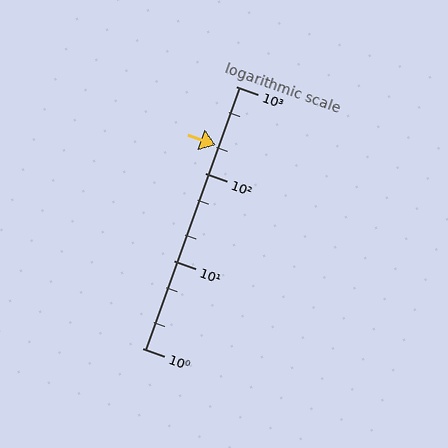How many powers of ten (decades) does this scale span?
The scale spans 3 decades, from 1 to 1000.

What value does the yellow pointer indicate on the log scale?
The pointer indicates approximately 210.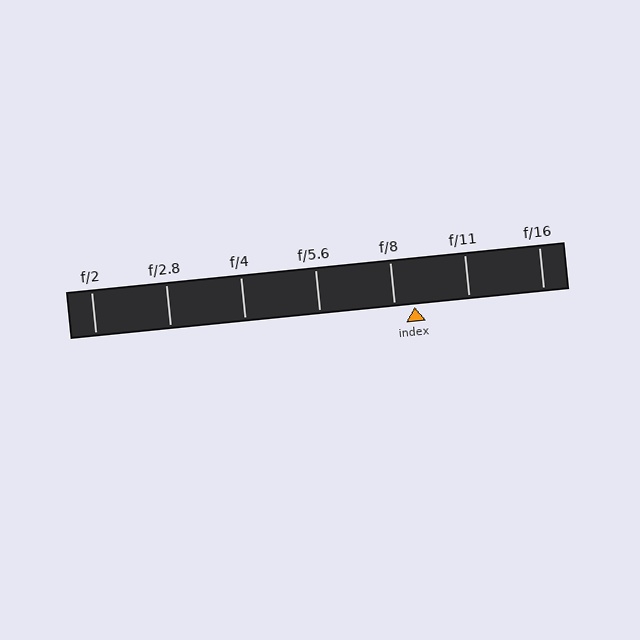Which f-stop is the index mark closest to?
The index mark is closest to f/8.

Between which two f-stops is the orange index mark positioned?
The index mark is between f/8 and f/11.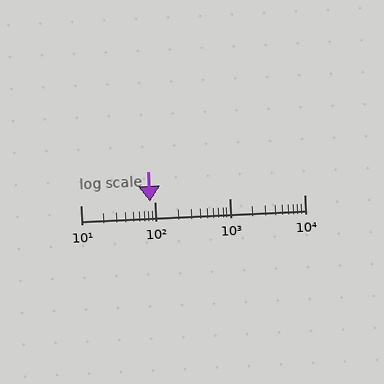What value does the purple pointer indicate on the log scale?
The pointer indicates approximately 85.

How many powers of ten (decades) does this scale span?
The scale spans 3 decades, from 10 to 10000.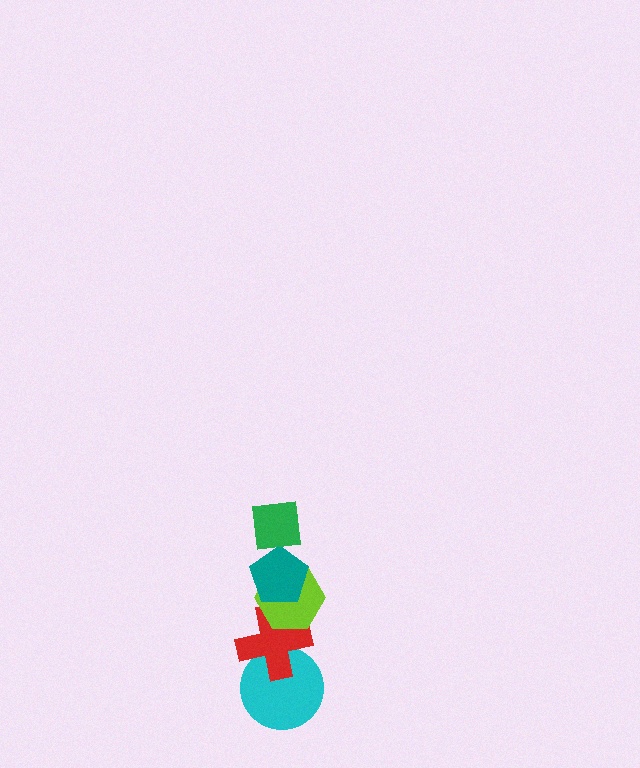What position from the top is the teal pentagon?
The teal pentagon is 2nd from the top.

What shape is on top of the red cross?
The lime hexagon is on top of the red cross.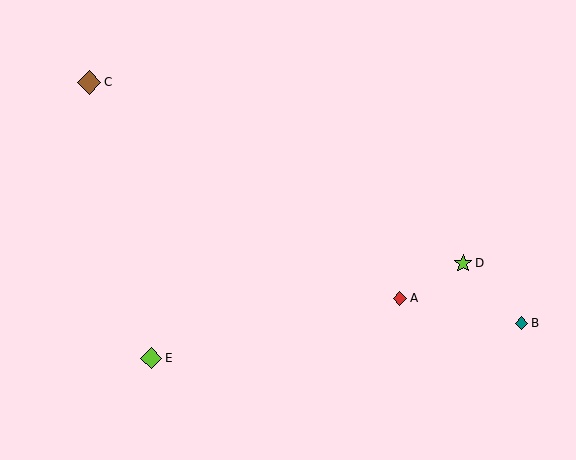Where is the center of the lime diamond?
The center of the lime diamond is at (151, 358).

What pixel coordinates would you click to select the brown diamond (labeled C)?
Click at (89, 82) to select the brown diamond C.